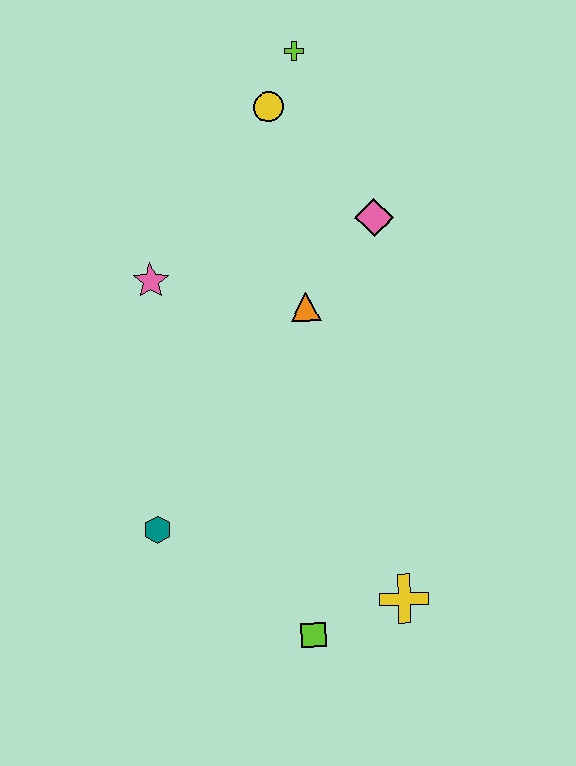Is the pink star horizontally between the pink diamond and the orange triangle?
No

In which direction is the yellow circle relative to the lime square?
The yellow circle is above the lime square.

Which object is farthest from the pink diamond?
The lime square is farthest from the pink diamond.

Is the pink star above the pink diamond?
No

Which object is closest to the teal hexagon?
The lime square is closest to the teal hexagon.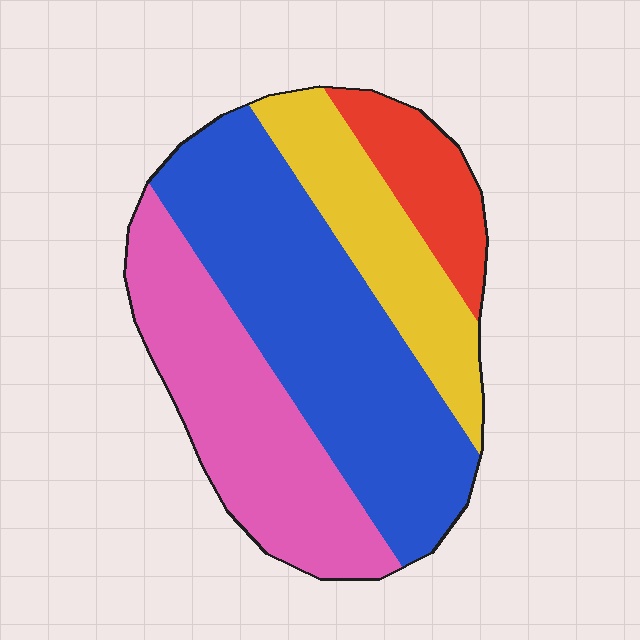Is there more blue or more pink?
Blue.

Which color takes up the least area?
Red, at roughly 10%.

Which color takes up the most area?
Blue, at roughly 40%.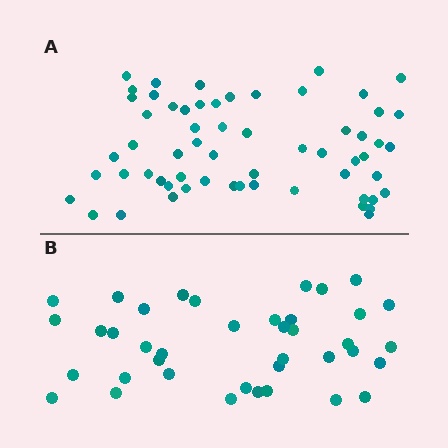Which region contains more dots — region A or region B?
Region A (the top region) has more dots.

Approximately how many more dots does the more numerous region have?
Region A has approximately 20 more dots than region B.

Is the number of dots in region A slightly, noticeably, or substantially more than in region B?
Region A has substantially more. The ratio is roughly 1.5 to 1.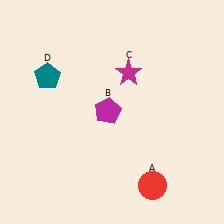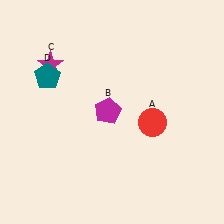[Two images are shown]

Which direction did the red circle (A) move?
The red circle (A) moved up.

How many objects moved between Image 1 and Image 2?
2 objects moved between the two images.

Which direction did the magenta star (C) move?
The magenta star (C) moved left.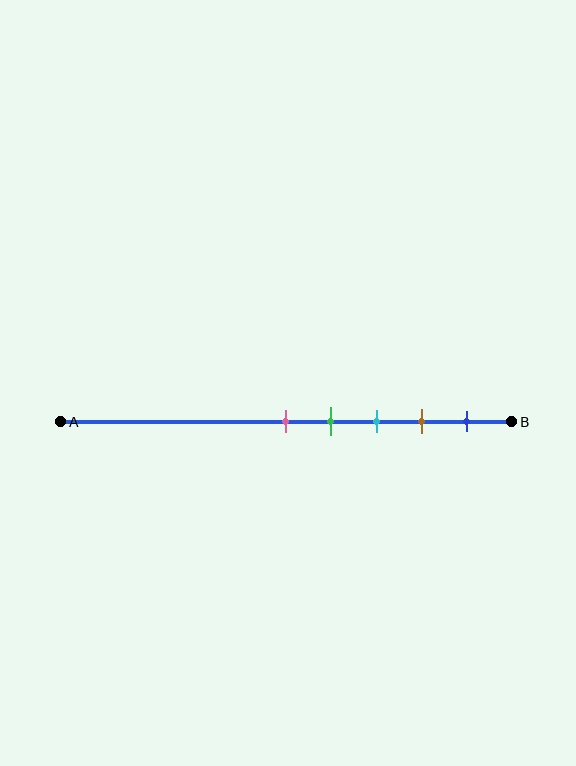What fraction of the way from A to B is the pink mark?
The pink mark is approximately 50% (0.5) of the way from A to B.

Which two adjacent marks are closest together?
The pink and green marks are the closest adjacent pair.